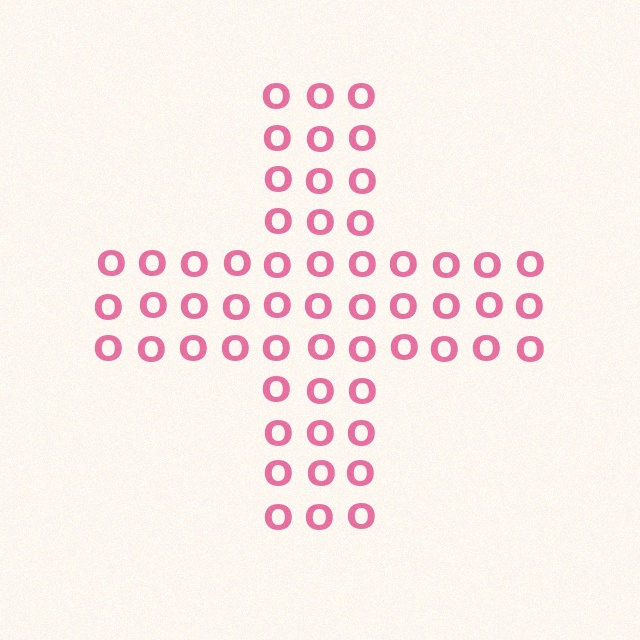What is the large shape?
The large shape is a cross.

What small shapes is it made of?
It is made of small letter O's.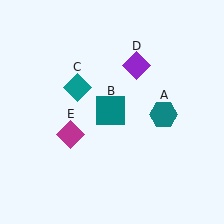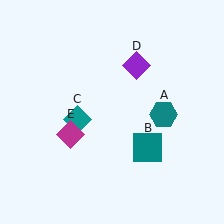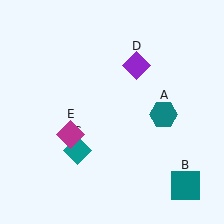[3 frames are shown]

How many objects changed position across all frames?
2 objects changed position: teal square (object B), teal diamond (object C).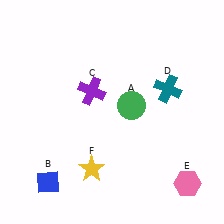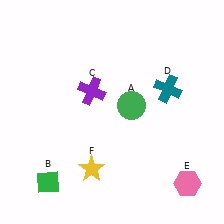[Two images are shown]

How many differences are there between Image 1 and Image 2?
There is 1 difference between the two images.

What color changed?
The diamond (B) changed from blue in Image 1 to green in Image 2.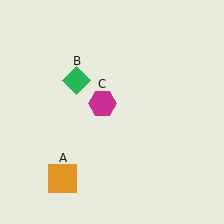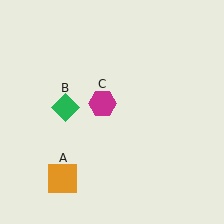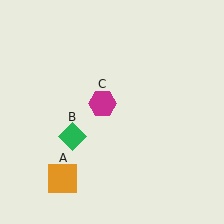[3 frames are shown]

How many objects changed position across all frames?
1 object changed position: green diamond (object B).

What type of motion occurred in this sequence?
The green diamond (object B) rotated counterclockwise around the center of the scene.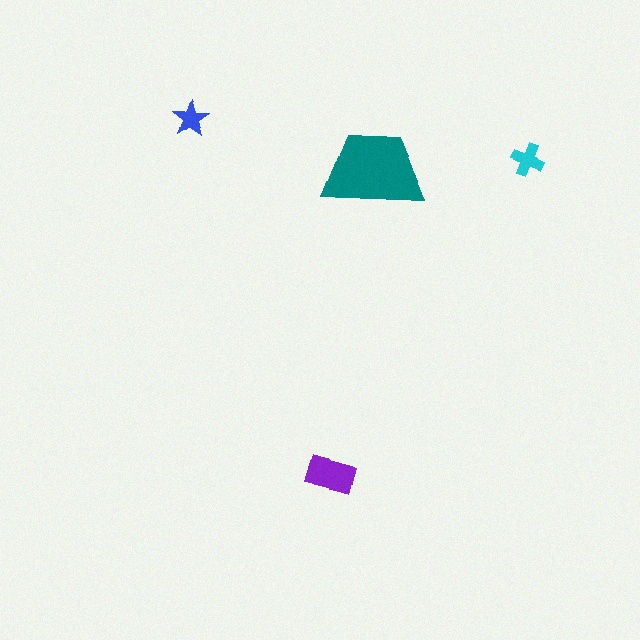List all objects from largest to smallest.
The teal trapezoid, the purple rectangle, the cyan cross, the blue star.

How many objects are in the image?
There are 4 objects in the image.